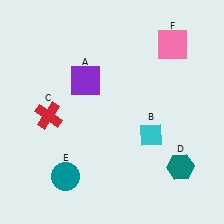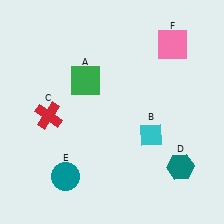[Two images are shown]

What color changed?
The square (A) changed from purple in Image 1 to green in Image 2.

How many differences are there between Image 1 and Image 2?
There is 1 difference between the two images.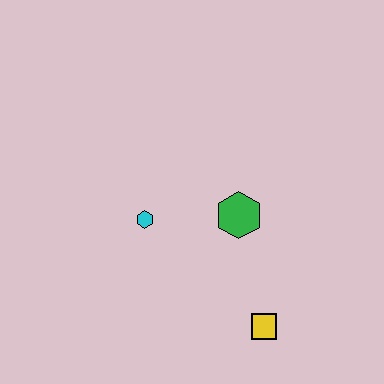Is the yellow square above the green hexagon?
No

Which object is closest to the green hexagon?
The cyan hexagon is closest to the green hexagon.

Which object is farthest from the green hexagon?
The yellow square is farthest from the green hexagon.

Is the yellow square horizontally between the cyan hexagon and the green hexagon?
No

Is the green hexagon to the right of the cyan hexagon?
Yes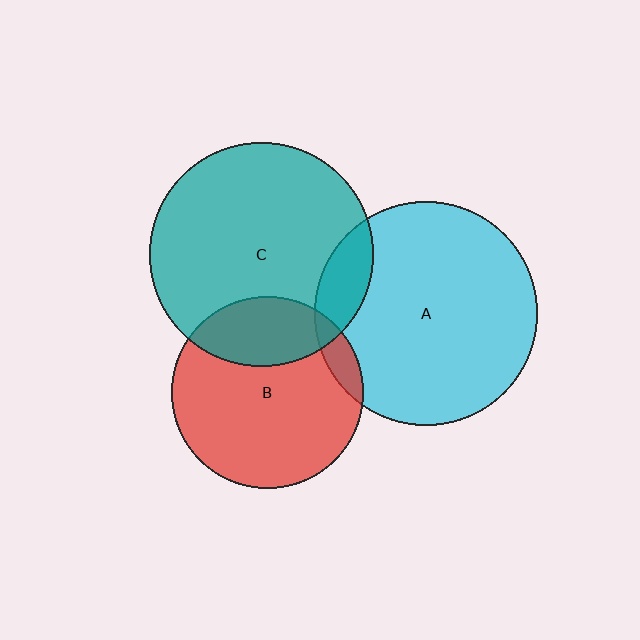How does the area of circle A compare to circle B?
Approximately 1.4 times.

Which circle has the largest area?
Circle C (teal).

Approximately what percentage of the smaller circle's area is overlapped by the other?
Approximately 10%.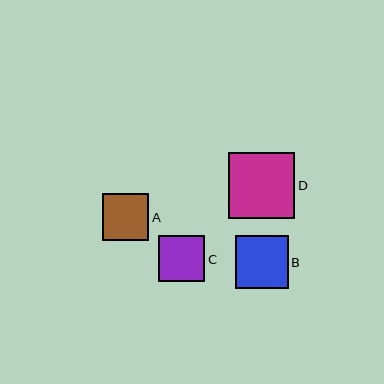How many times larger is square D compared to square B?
Square D is approximately 1.2 times the size of square B.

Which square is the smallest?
Square C is the smallest with a size of approximately 46 pixels.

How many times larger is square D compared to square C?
Square D is approximately 1.4 times the size of square C.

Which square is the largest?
Square D is the largest with a size of approximately 66 pixels.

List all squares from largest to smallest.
From largest to smallest: D, B, A, C.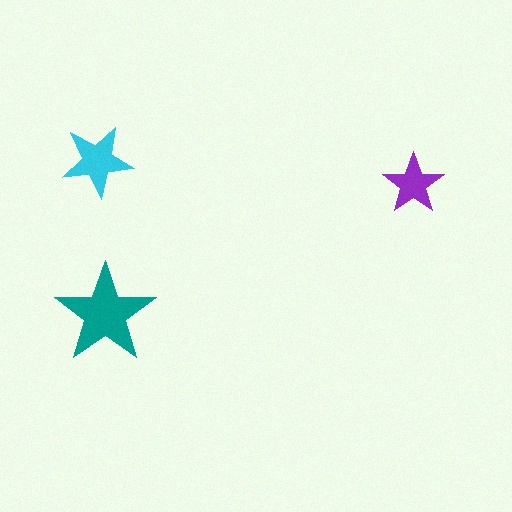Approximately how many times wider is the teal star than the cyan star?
About 1.5 times wider.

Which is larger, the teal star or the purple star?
The teal one.